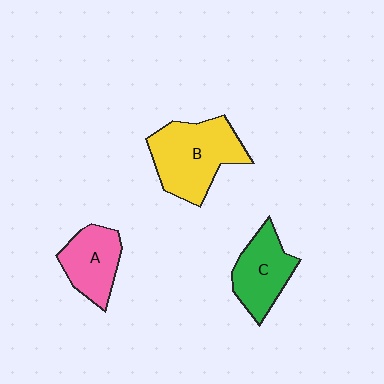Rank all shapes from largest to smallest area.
From largest to smallest: B (yellow), C (green), A (pink).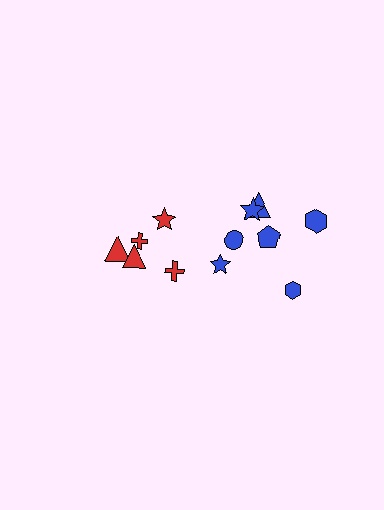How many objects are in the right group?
There are 7 objects.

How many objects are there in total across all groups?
There are 12 objects.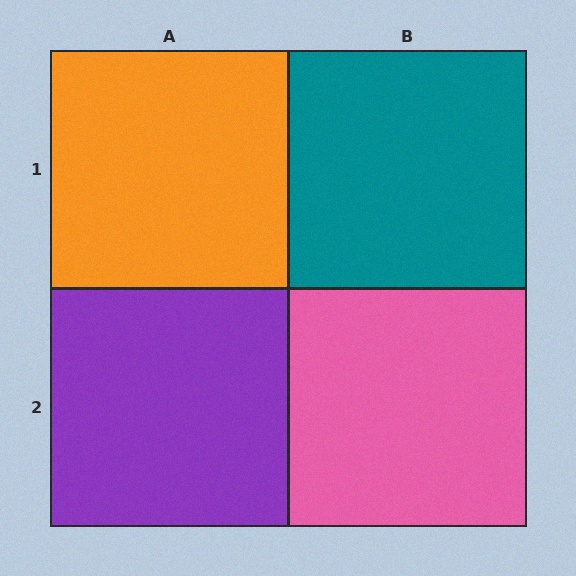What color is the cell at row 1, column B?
Teal.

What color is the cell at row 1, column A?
Orange.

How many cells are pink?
1 cell is pink.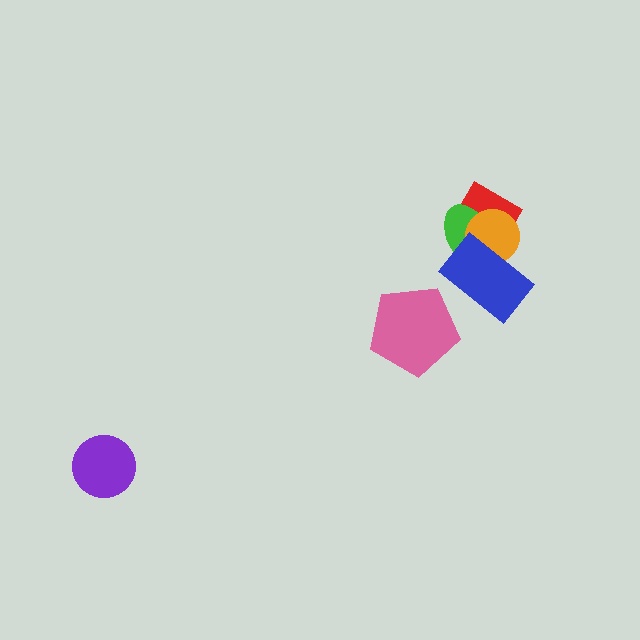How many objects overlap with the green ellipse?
3 objects overlap with the green ellipse.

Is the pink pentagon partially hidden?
No, no other shape covers it.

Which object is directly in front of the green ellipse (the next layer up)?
The orange circle is directly in front of the green ellipse.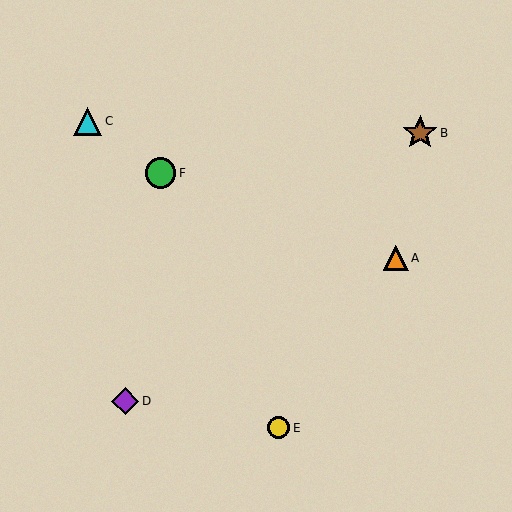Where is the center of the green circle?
The center of the green circle is at (160, 173).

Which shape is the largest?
The brown star (labeled B) is the largest.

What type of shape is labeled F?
Shape F is a green circle.